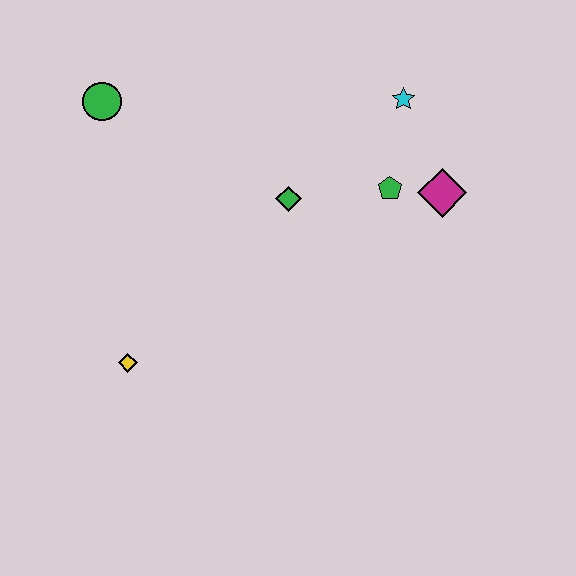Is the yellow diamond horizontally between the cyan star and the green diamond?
No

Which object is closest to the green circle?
The green diamond is closest to the green circle.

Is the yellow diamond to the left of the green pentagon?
Yes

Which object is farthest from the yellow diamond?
The cyan star is farthest from the yellow diamond.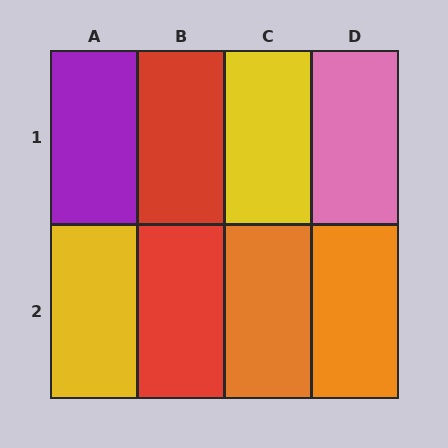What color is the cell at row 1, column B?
Red.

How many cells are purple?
1 cell is purple.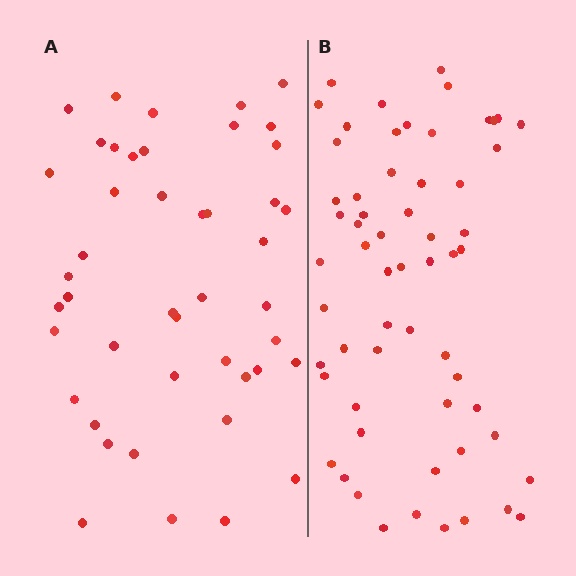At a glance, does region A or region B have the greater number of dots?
Region B (the right region) has more dots.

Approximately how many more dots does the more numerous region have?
Region B has approximately 15 more dots than region A.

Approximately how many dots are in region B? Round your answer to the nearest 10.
About 60 dots.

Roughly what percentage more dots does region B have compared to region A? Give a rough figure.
About 35% more.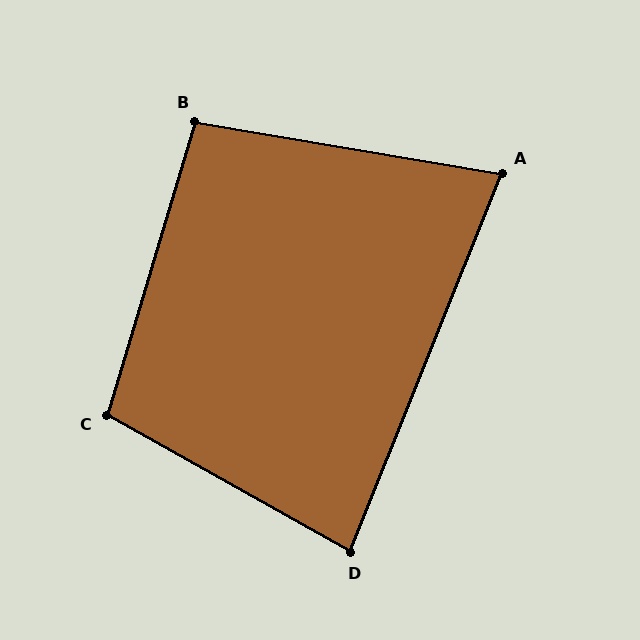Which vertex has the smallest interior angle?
A, at approximately 78 degrees.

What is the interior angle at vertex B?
Approximately 97 degrees (obtuse).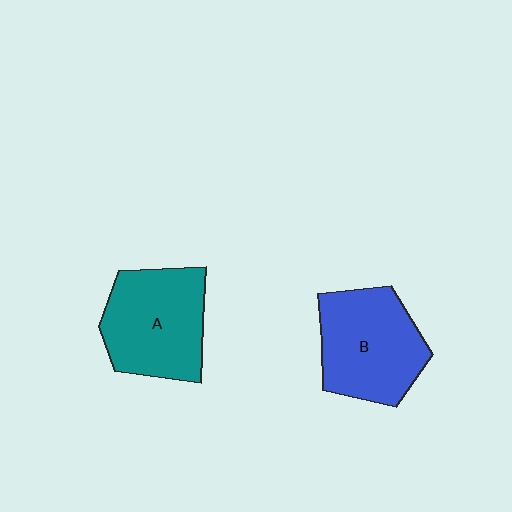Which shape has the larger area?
Shape A (teal).